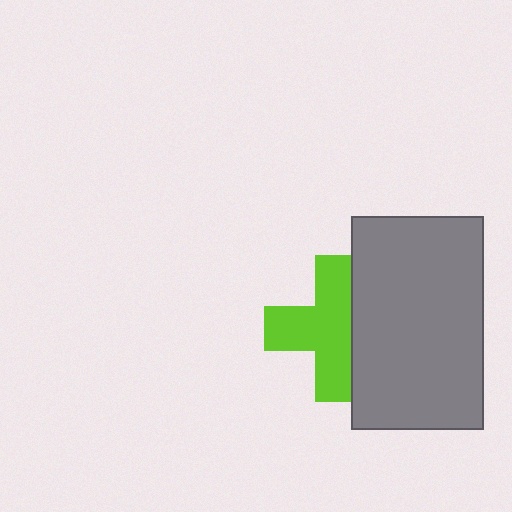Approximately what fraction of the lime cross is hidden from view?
Roughly 32% of the lime cross is hidden behind the gray rectangle.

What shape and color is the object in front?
The object in front is a gray rectangle.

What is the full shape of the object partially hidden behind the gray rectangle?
The partially hidden object is a lime cross.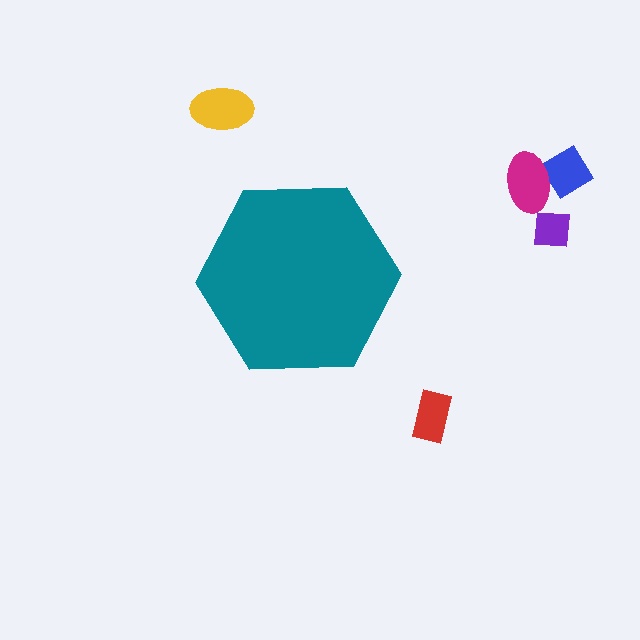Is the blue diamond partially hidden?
No, the blue diamond is fully visible.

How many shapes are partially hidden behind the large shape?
0 shapes are partially hidden.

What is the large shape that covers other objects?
A teal hexagon.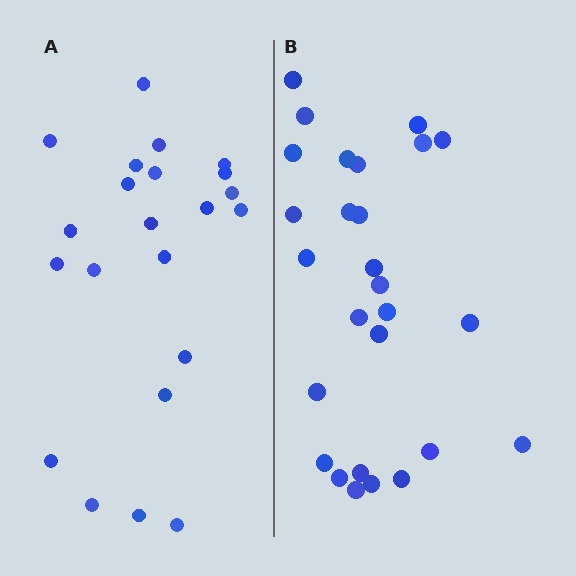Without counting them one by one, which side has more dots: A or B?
Region B (the right region) has more dots.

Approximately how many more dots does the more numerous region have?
Region B has about 5 more dots than region A.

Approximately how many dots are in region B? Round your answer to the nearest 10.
About 30 dots. (The exact count is 27, which rounds to 30.)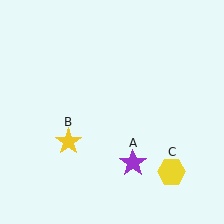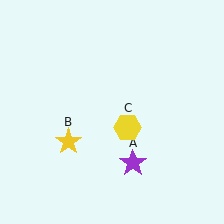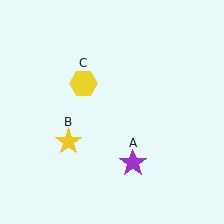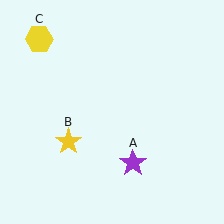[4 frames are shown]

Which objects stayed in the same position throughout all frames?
Purple star (object A) and yellow star (object B) remained stationary.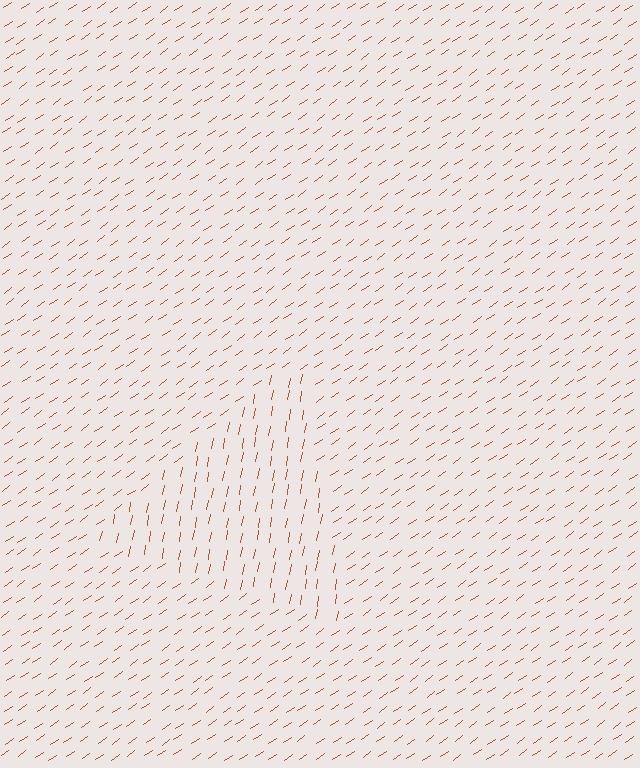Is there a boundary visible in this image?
Yes, there is a texture boundary formed by a change in line orientation.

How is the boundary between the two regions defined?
The boundary is defined purely by a change in line orientation (approximately 45 degrees difference). All lines are the same color and thickness.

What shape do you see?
I see a triangle.